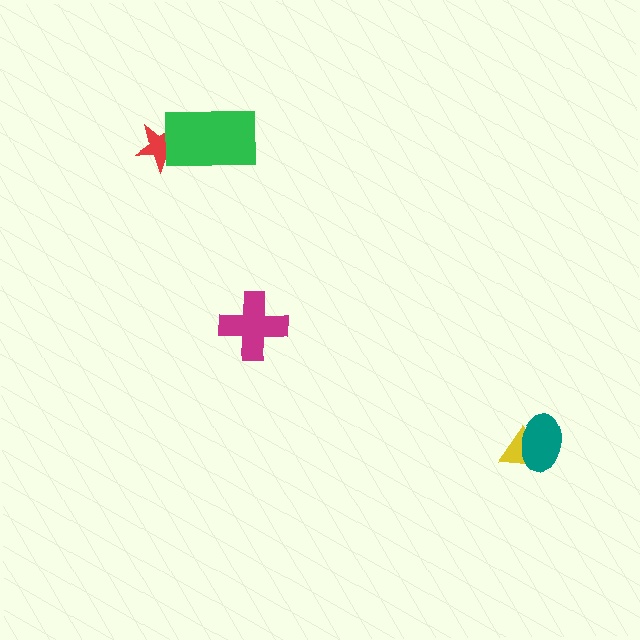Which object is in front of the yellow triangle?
The teal ellipse is in front of the yellow triangle.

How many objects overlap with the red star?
1 object overlaps with the red star.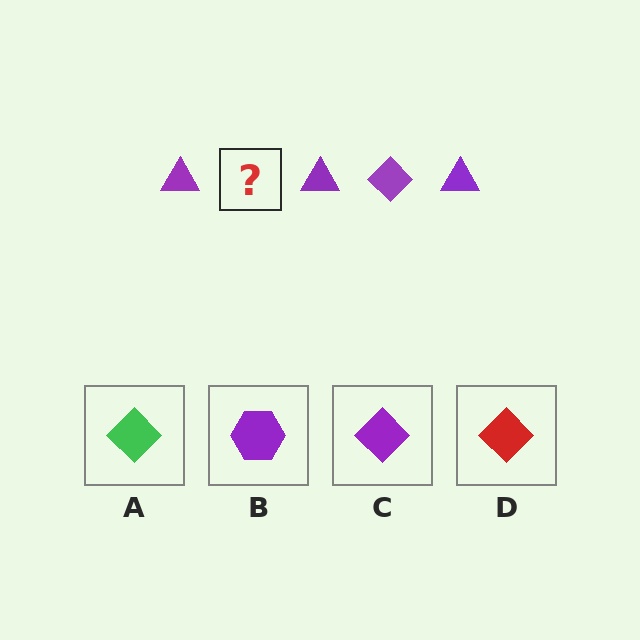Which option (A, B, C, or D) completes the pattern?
C.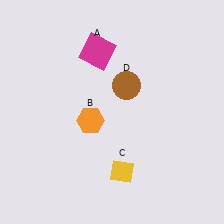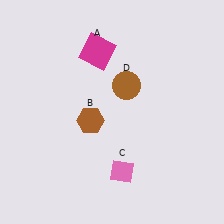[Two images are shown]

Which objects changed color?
B changed from orange to brown. C changed from yellow to pink.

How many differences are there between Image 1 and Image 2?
There are 2 differences between the two images.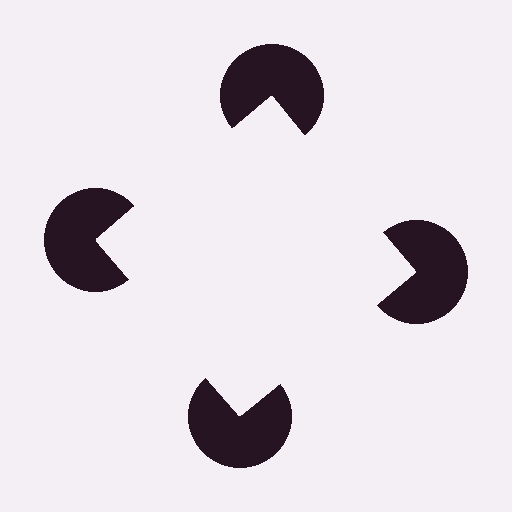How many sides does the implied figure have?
4 sides.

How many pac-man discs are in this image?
There are 4 — one at each vertex of the illusory square.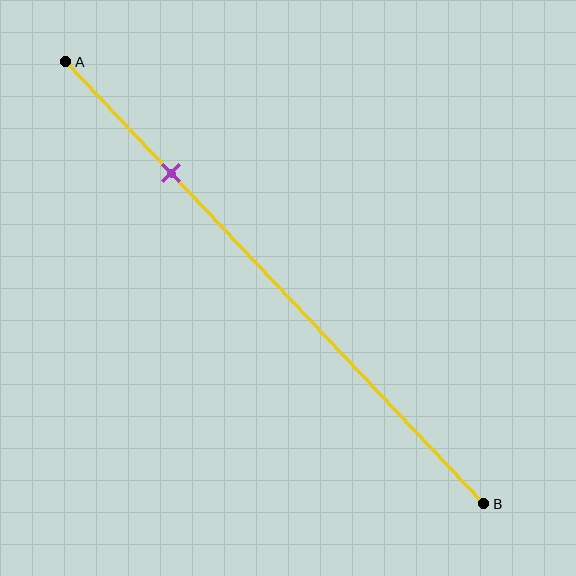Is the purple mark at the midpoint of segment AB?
No, the mark is at about 25% from A, not at the 50% midpoint.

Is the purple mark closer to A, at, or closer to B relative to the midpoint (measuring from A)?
The purple mark is closer to point A than the midpoint of segment AB.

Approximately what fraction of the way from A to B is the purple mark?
The purple mark is approximately 25% of the way from A to B.